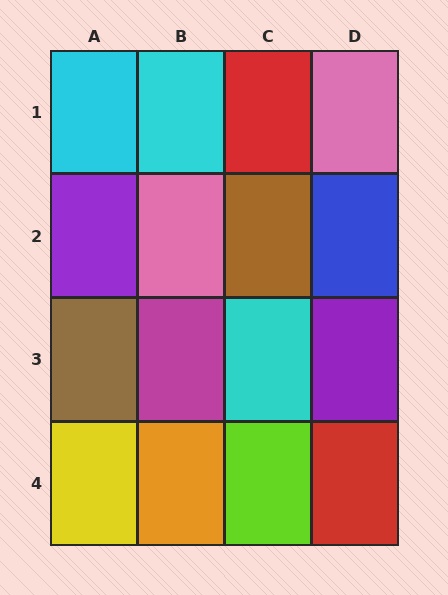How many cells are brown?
2 cells are brown.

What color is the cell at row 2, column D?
Blue.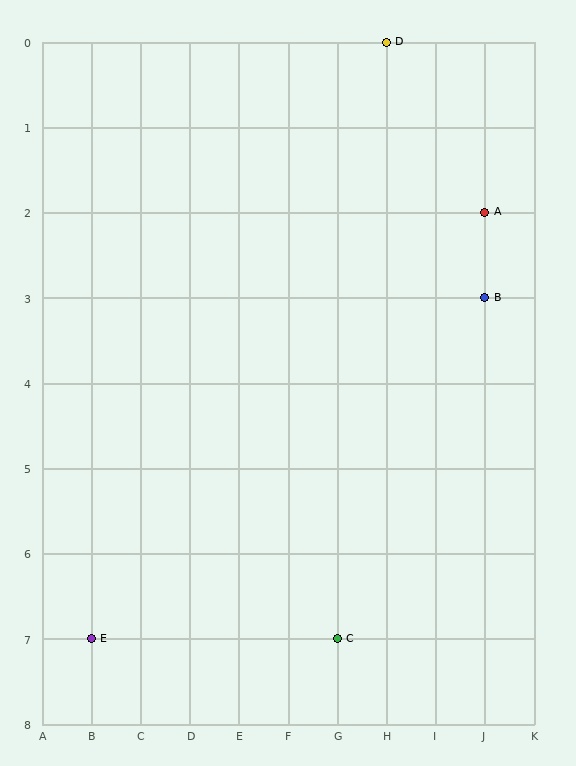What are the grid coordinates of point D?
Point D is at grid coordinates (H, 0).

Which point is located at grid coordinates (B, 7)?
Point E is at (B, 7).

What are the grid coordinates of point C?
Point C is at grid coordinates (G, 7).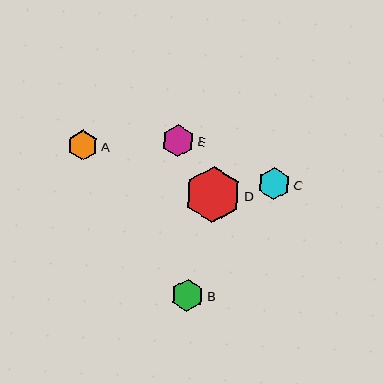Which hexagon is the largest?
Hexagon D is the largest with a size of approximately 56 pixels.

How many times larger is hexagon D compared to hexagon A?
Hexagon D is approximately 1.9 times the size of hexagon A.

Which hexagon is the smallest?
Hexagon A is the smallest with a size of approximately 30 pixels.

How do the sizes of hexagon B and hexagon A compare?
Hexagon B and hexagon A are approximately the same size.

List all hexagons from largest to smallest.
From largest to smallest: D, B, E, C, A.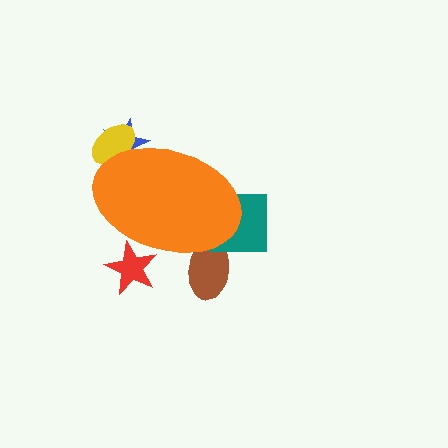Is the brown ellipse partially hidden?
Yes, the brown ellipse is partially hidden behind the orange ellipse.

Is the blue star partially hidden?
Yes, the blue star is partially hidden behind the orange ellipse.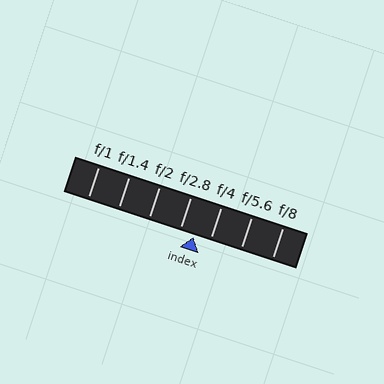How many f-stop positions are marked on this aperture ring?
There are 7 f-stop positions marked.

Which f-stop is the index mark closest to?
The index mark is closest to f/2.8.